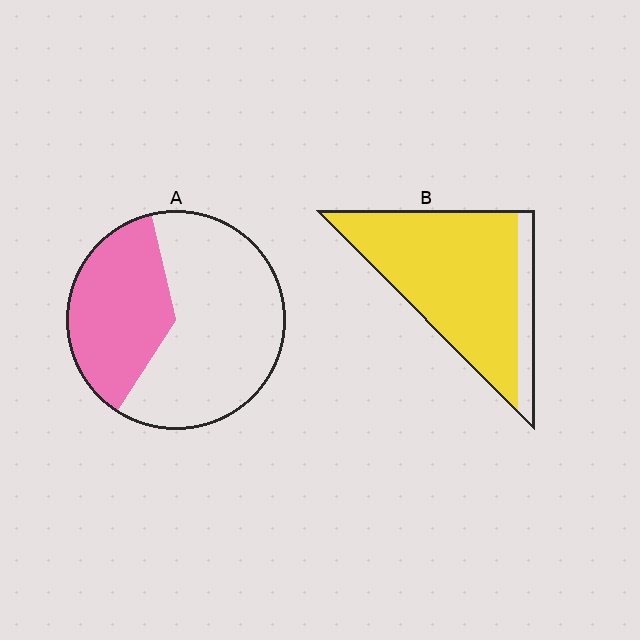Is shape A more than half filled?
No.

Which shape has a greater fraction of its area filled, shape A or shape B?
Shape B.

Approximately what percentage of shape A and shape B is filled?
A is approximately 35% and B is approximately 85%.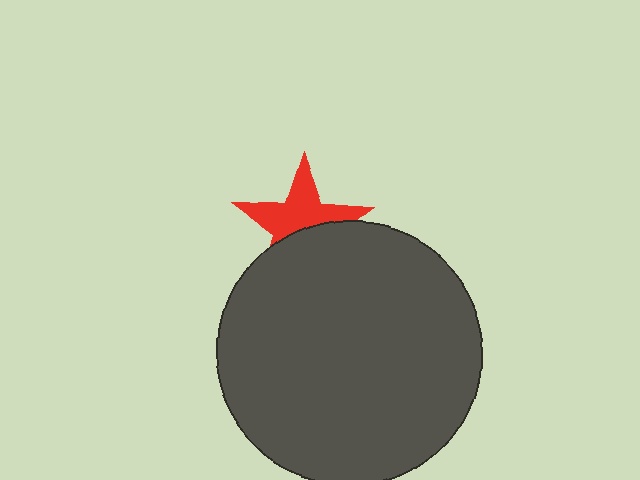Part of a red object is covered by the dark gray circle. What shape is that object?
It is a star.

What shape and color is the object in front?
The object in front is a dark gray circle.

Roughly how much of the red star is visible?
About half of it is visible (roughly 55%).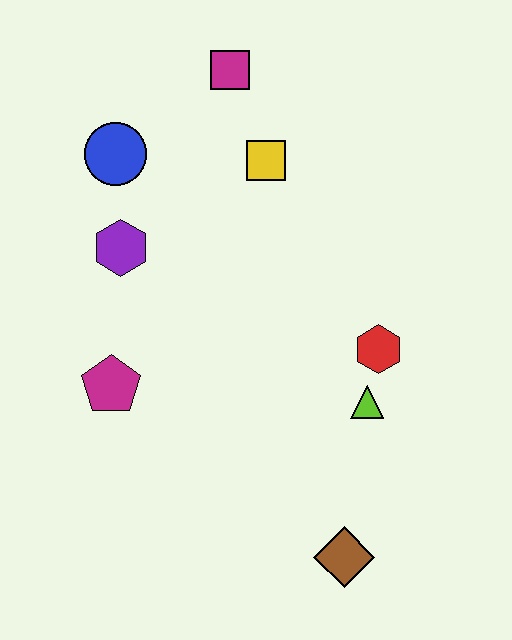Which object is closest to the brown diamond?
The lime triangle is closest to the brown diamond.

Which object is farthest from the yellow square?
The brown diamond is farthest from the yellow square.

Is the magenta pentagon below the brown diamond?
No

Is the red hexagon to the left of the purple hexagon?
No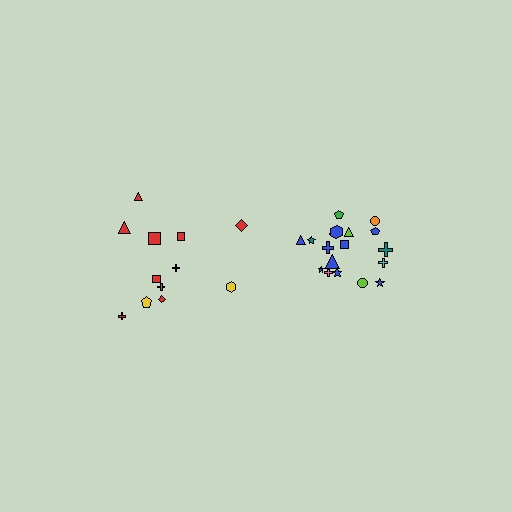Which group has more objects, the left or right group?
The right group.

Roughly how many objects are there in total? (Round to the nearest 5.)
Roughly 30 objects in total.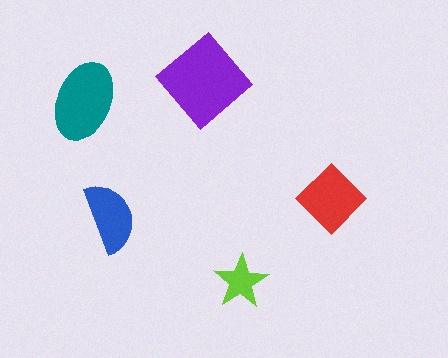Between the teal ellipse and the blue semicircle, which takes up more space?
The teal ellipse.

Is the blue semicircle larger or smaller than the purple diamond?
Smaller.